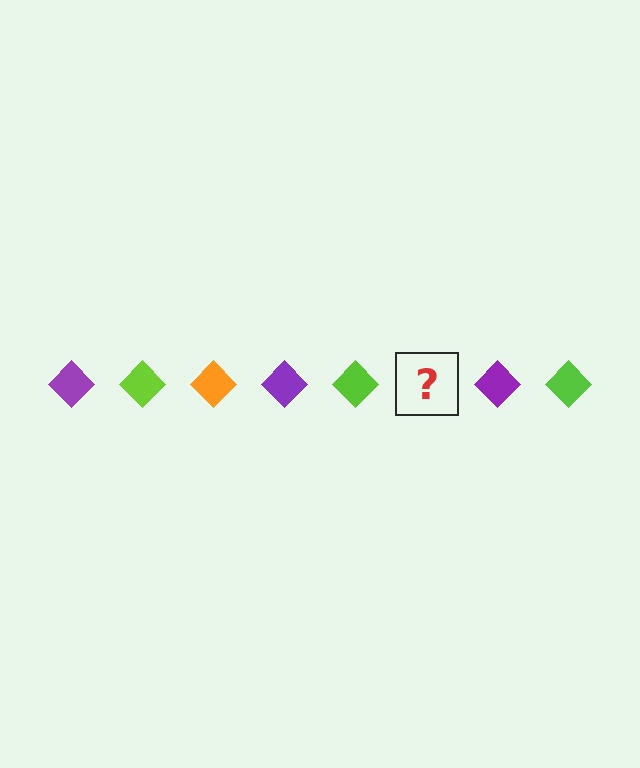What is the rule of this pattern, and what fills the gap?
The rule is that the pattern cycles through purple, lime, orange diamonds. The gap should be filled with an orange diamond.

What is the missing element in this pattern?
The missing element is an orange diamond.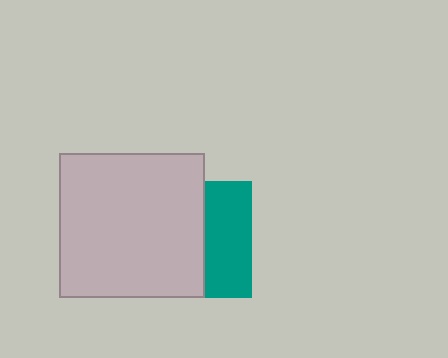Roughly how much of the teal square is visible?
A small part of it is visible (roughly 40%).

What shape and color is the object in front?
The object in front is a light gray square.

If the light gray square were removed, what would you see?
You would see the complete teal square.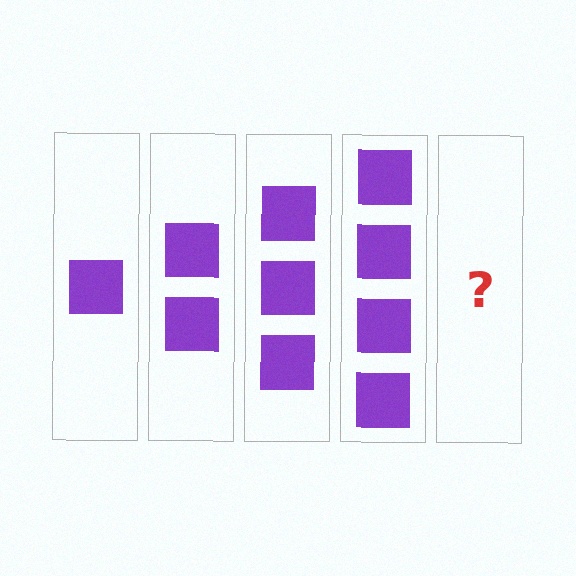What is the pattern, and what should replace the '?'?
The pattern is that each step adds one more square. The '?' should be 5 squares.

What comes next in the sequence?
The next element should be 5 squares.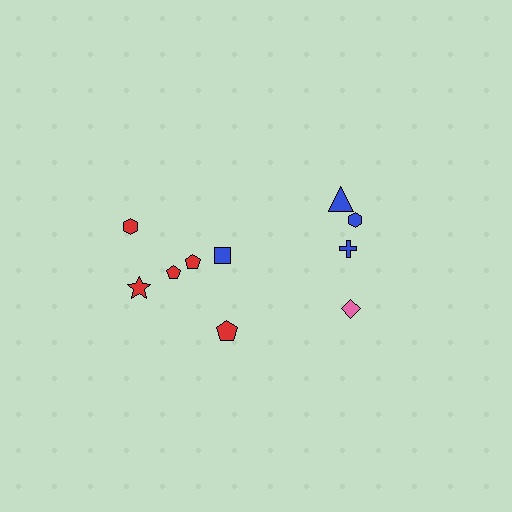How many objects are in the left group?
There are 6 objects.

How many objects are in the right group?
There are 4 objects.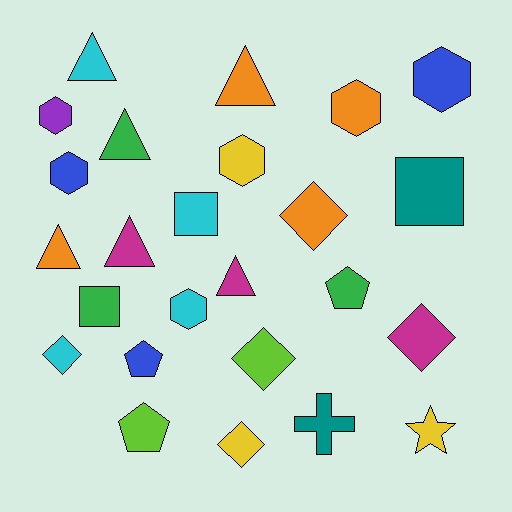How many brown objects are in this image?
There are no brown objects.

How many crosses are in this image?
There is 1 cross.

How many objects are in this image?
There are 25 objects.